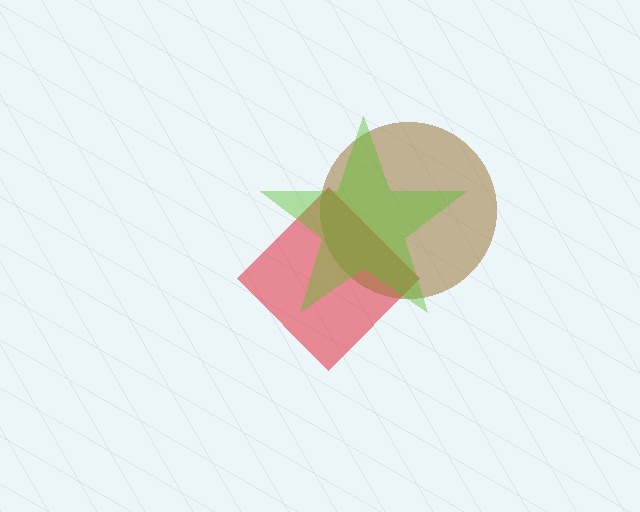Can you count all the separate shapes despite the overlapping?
Yes, there are 3 separate shapes.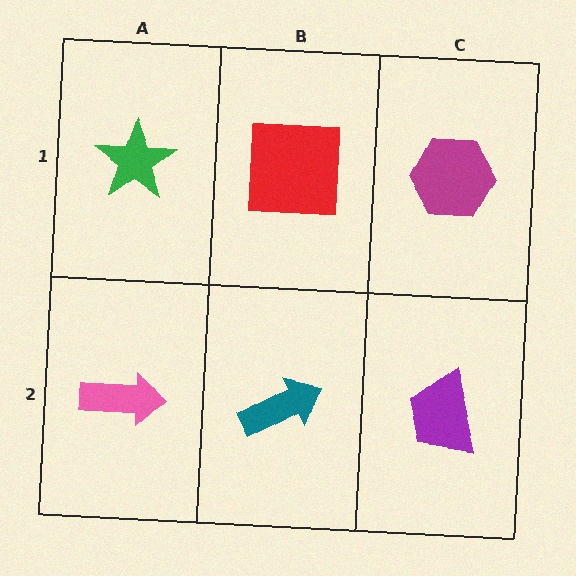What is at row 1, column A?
A green star.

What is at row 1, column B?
A red square.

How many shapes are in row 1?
3 shapes.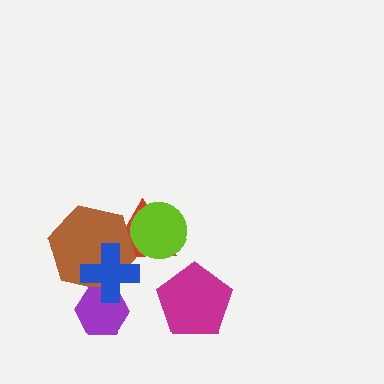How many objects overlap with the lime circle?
1 object overlaps with the lime circle.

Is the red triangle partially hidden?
Yes, it is partially covered by another shape.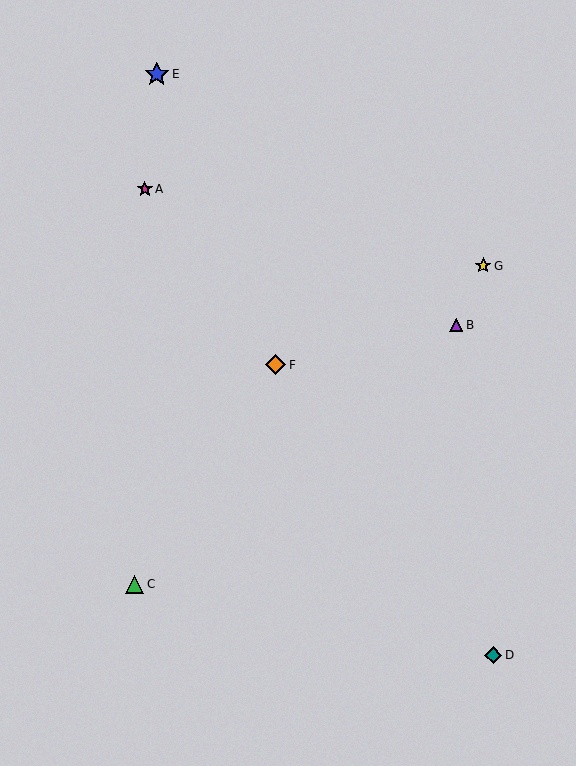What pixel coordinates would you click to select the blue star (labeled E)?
Click at (157, 74) to select the blue star E.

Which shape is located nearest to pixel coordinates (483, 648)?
The teal diamond (labeled D) at (493, 655) is nearest to that location.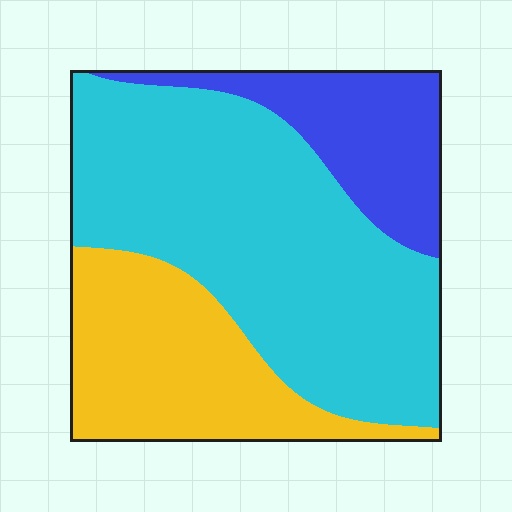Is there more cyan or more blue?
Cyan.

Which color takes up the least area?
Blue, at roughly 20%.